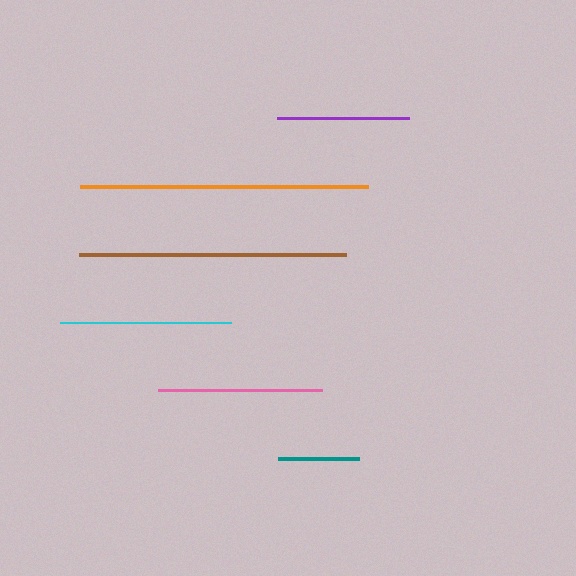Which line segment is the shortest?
The teal line is the shortest at approximately 81 pixels.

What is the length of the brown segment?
The brown segment is approximately 267 pixels long.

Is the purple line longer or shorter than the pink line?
The pink line is longer than the purple line.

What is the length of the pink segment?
The pink segment is approximately 165 pixels long.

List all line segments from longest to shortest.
From longest to shortest: orange, brown, cyan, pink, purple, teal.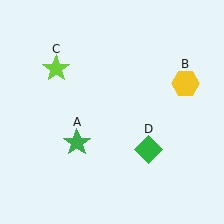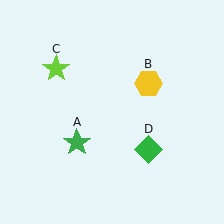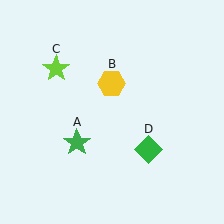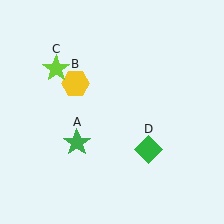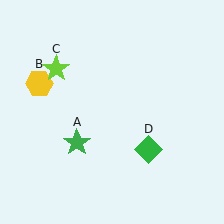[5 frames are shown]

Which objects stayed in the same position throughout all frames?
Green star (object A) and lime star (object C) and green diamond (object D) remained stationary.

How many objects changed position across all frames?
1 object changed position: yellow hexagon (object B).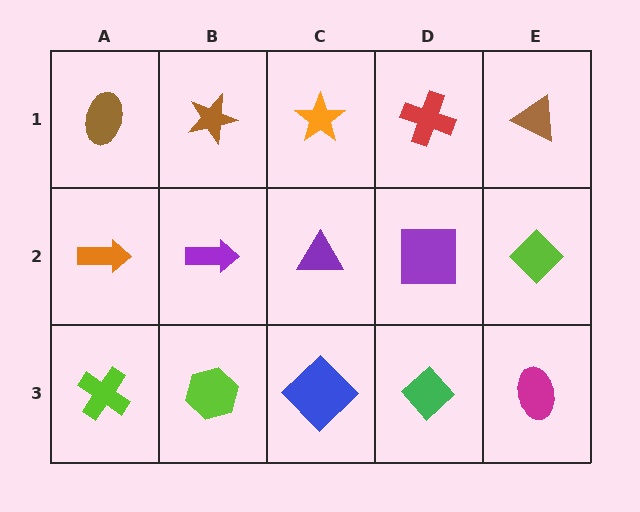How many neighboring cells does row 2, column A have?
3.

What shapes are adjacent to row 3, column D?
A purple square (row 2, column D), a blue diamond (row 3, column C), a magenta ellipse (row 3, column E).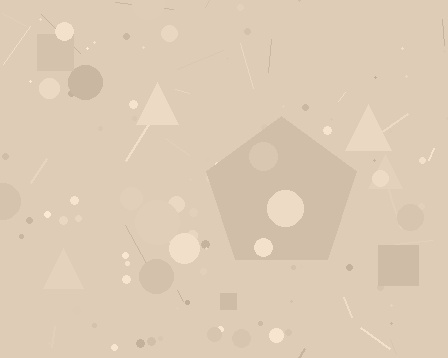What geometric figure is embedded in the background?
A pentagon is embedded in the background.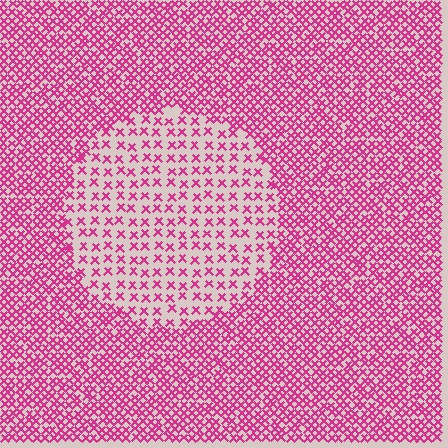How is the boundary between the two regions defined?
The boundary is defined by a change in element density (approximately 2.4x ratio). All elements are the same color, size, and shape.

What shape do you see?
I see a circle.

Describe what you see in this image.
The image contains small magenta elements arranged at two different densities. A circle-shaped region is visible where the elements are less densely packed than the surrounding area.